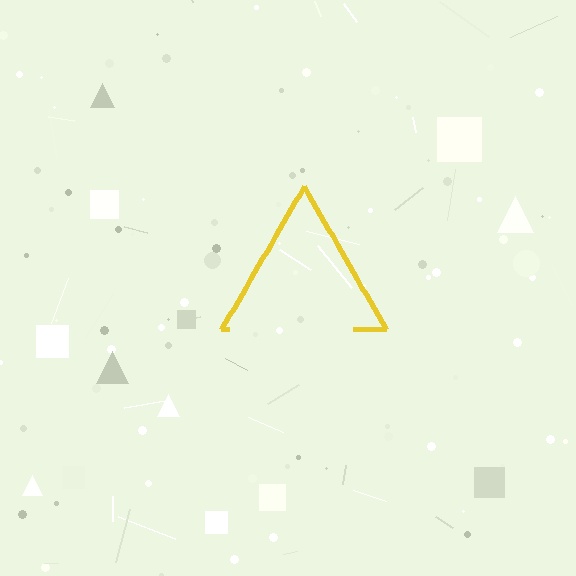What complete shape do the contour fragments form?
The contour fragments form a triangle.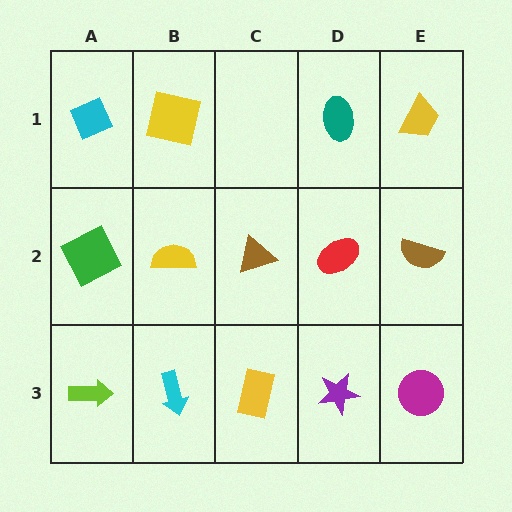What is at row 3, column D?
A purple star.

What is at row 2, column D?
A red ellipse.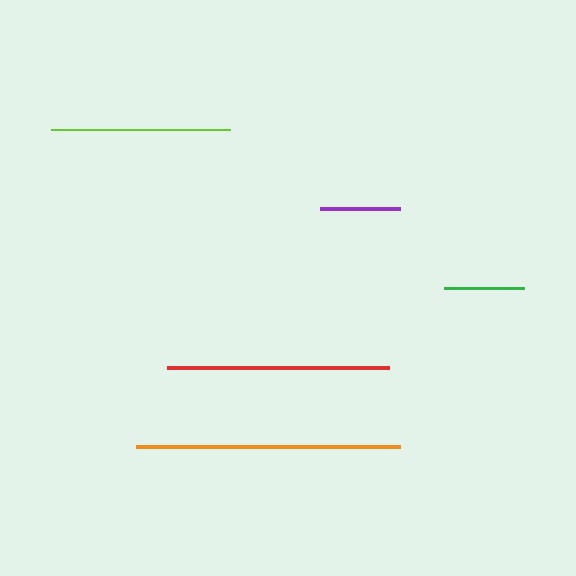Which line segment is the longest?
The orange line is the longest at approximately 264 pixels.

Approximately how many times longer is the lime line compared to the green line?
The lime line is approximately 2.3 times the length of the green line.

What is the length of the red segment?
The red segment is approximately 222 pixels long.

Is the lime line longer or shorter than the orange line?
The orange line is longer than the lime line.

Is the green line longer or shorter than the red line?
The red line is longer than the green line.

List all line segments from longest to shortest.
From longest to shortest: orange, red, lime, purple, green.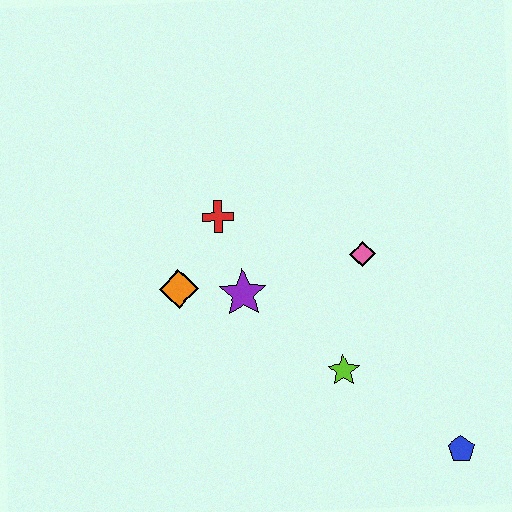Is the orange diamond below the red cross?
Yes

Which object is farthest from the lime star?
The red cross is farthest from the lime star.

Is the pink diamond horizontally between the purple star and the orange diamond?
No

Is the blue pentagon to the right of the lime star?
Yes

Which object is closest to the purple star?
The orange diamond is closest to the purple star.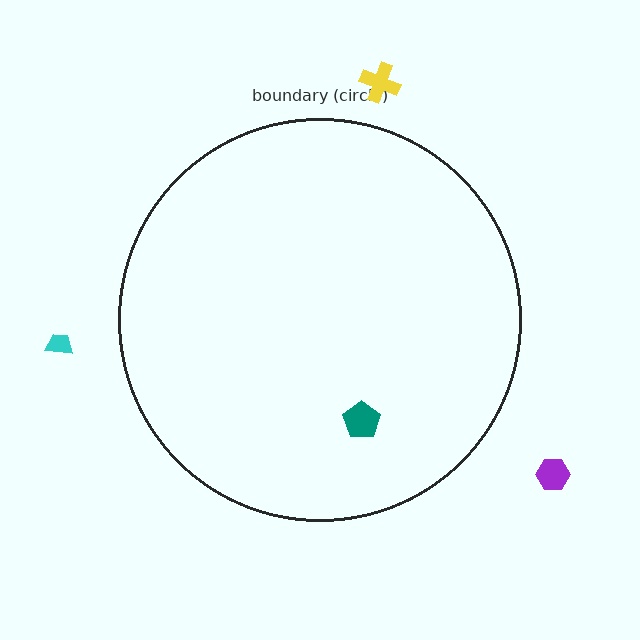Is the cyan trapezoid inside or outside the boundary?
Outside.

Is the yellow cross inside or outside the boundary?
Outside.